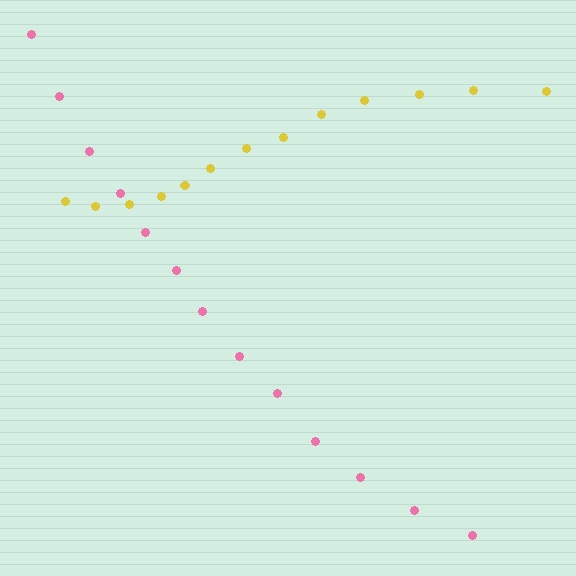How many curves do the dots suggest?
There are 2 distinct paths.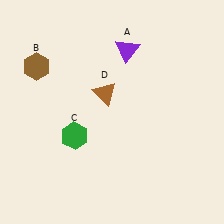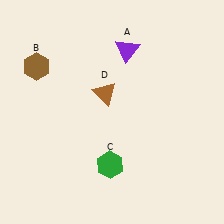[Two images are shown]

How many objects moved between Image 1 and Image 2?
1 object moved between the two images.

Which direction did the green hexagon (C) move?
The green hexagon (C) moved right.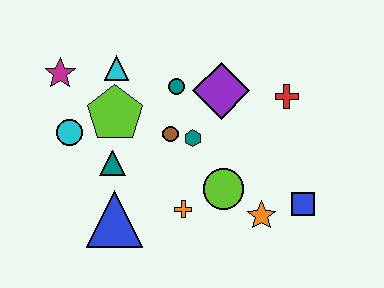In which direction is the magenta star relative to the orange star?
The magenta star is to the left of the orange star.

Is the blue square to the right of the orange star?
Yes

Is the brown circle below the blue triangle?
No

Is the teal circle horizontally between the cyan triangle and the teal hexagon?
Yes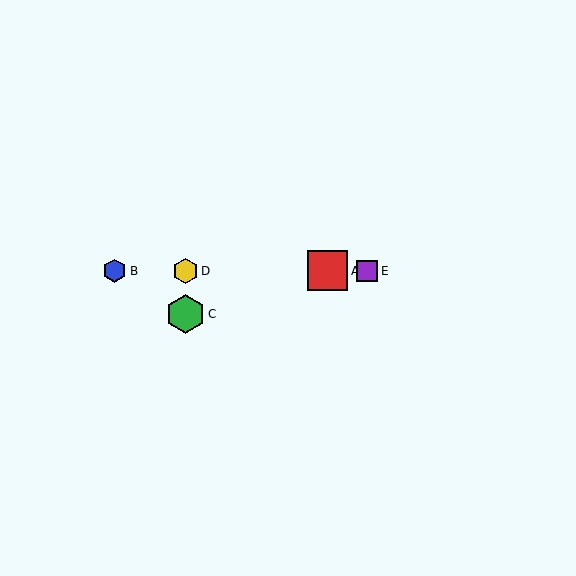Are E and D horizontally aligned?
Yes, both are at y≈271.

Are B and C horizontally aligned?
No, B is at y≈271 and C is at y≈314.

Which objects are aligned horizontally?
Objects A, B, D, E are aligned horizontally.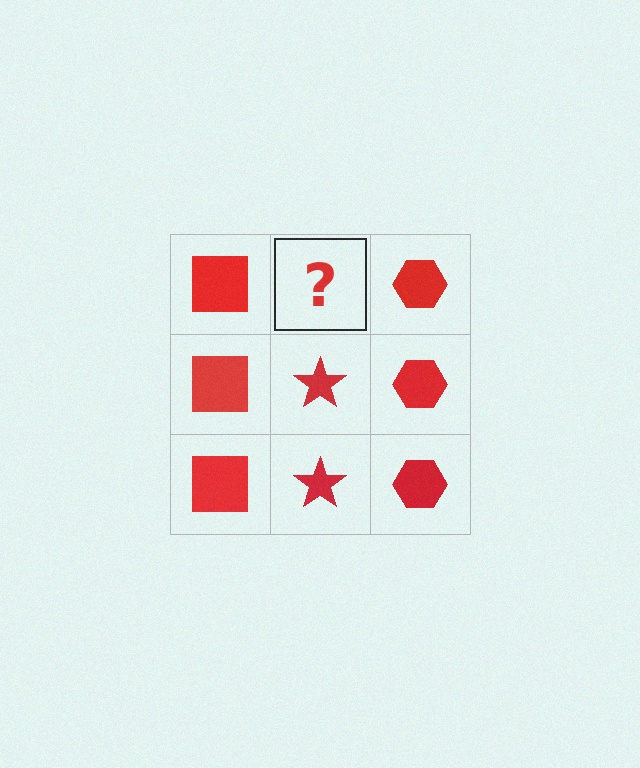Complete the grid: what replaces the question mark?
The question mark should be replaced with a red star.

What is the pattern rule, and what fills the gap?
The rule is that each column has a consistent shape. The gap should be filled with a red star.